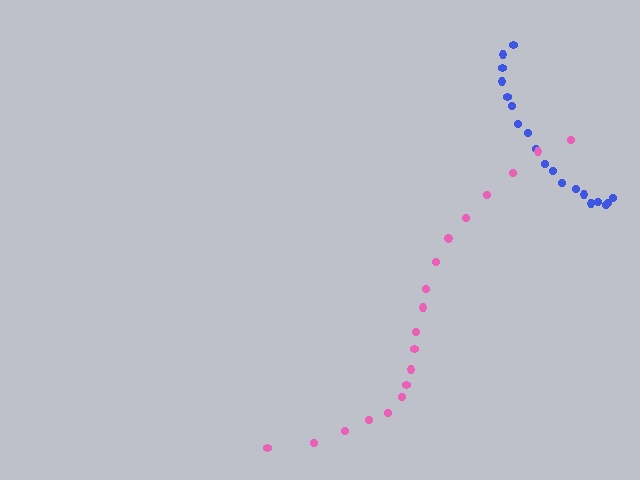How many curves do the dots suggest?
There are 2 distinct paths.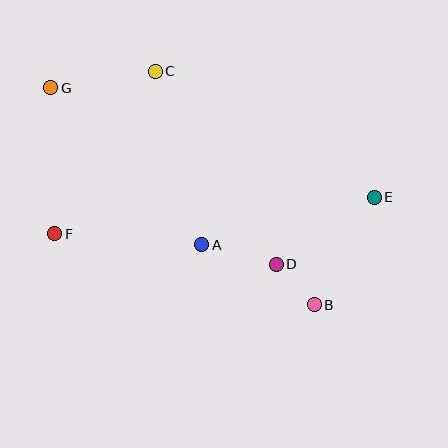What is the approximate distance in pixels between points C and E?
The distance between C and E is approximately 252 pixels.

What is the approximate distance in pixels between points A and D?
The distance between A and D is approximately 77 pixels.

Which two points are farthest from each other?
Points B and G are farthest from each other.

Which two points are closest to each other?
Points B and D are closest to each other.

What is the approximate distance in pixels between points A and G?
The distance between A and G is approximately 218 pixels.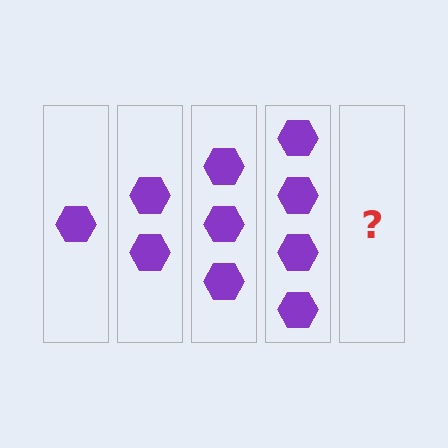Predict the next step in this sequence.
The next step is 5 hexagons.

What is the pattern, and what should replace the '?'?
The pattern is that each step adds one more hexagon. The '?' should be 5 hexagons.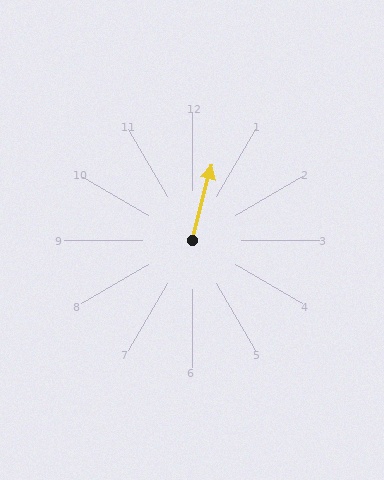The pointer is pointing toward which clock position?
Roughly 12 o'clock.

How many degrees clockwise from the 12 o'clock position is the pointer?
Approximately 15 degrees.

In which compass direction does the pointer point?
North.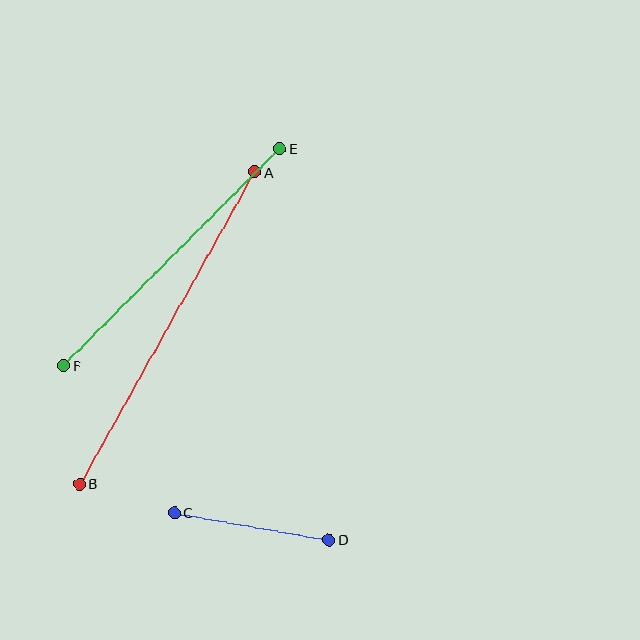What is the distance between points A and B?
The distance is approximately 358 pixels.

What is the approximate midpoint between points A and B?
The midpoint is at approximately (167, 328) pixels.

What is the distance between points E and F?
The distance is approximately 306 pixels.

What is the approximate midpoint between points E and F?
The midpoint is at approximately (172, 257) pixels.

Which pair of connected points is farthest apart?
Points A and B are farthest apart.